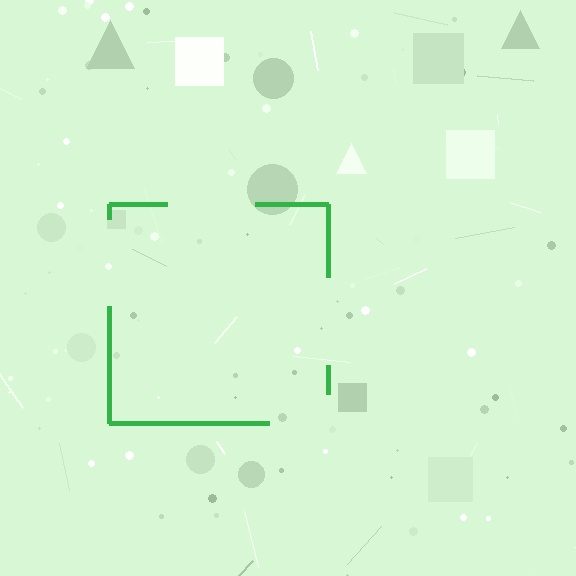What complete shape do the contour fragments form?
The contour fragments form a square.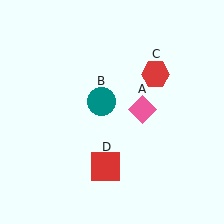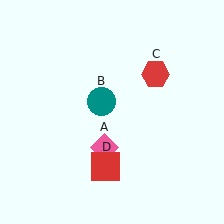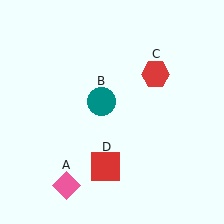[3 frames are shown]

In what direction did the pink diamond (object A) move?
The pink diamond (object A) moved down and to the left.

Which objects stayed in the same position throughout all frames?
Teal circle (object B) and red hexagon (object C) and red square (object D) remained stationary.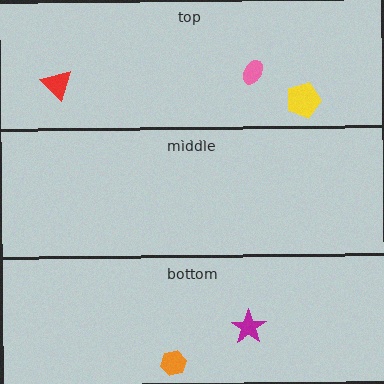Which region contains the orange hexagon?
The bottom region.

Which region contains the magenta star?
The bottom region.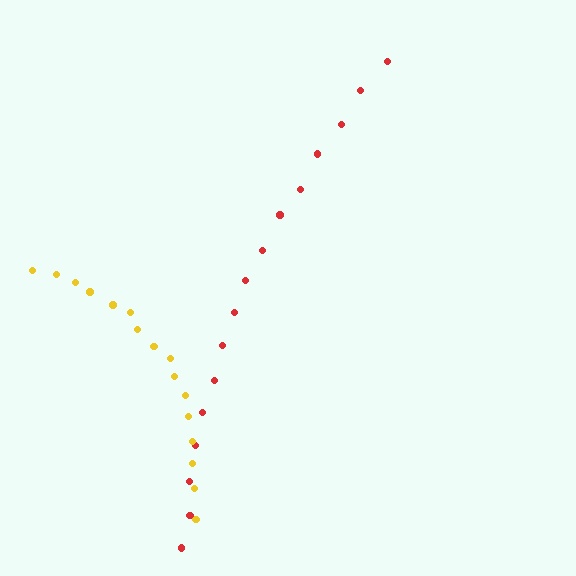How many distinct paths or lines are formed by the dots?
There are 2 distinct paths.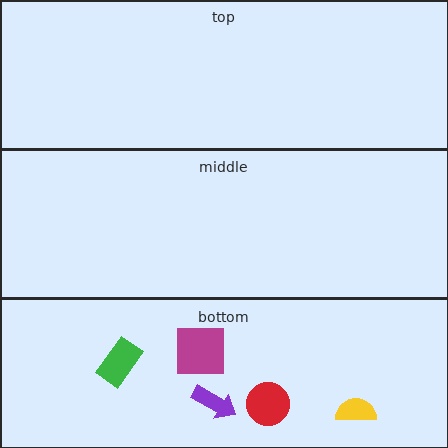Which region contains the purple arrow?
The bottom region.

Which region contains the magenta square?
The bottom region.